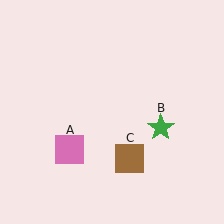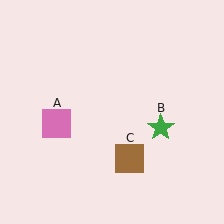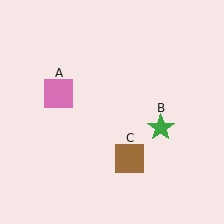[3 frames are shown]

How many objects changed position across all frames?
1 object changed position: pink square (object A).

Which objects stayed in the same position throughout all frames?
Green star (object B) and brown square (object C) remained stationary.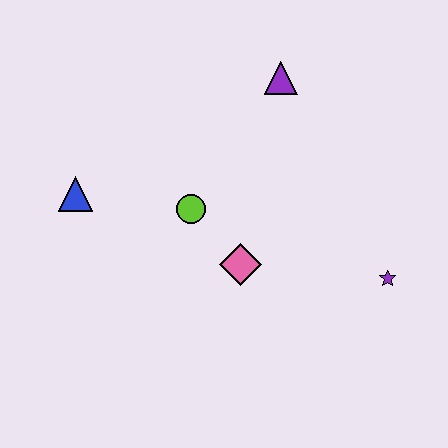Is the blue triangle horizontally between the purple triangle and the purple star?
No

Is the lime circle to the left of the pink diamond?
Yes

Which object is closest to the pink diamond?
The lime circle is closest to the pink diamond.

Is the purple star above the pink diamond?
No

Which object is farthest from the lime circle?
The purple star is farthest from the lime circle.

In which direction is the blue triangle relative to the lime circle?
The blue triangle is to the left of the lime circle.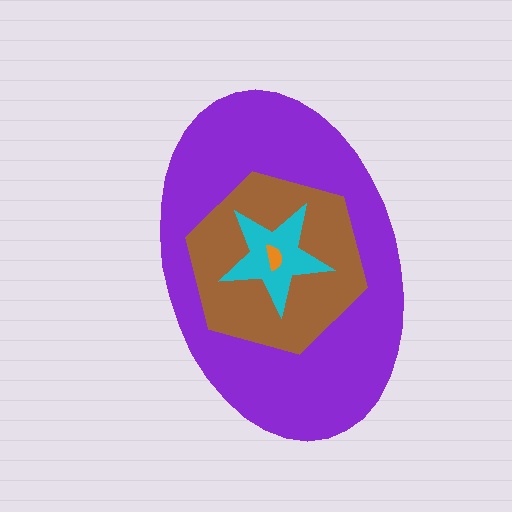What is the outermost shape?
The purple ellipse.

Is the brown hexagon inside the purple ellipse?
Yes.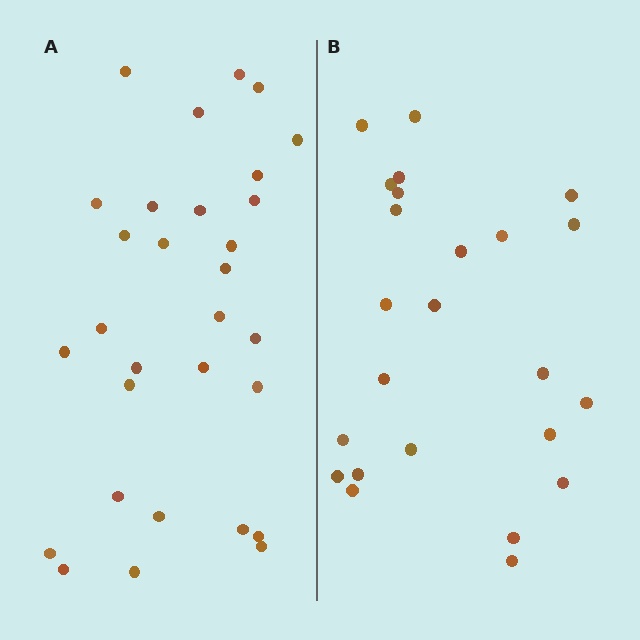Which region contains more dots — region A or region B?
Region A (the left region) has more dots.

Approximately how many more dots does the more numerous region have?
Region A has about 6 more dots than region B.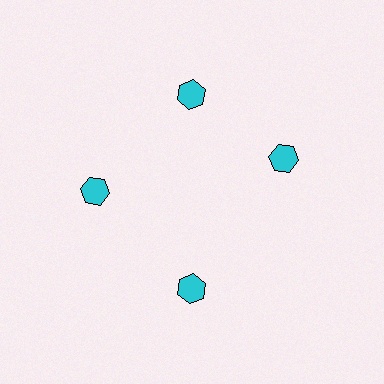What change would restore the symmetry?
The symmetry would be restored by rotating it back into even spacing with its neighbors so that all 4 hexagons sit at equal angles and equal distance from the center.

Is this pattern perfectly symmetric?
No. The 4 cyan hexagons are arranged in a ring, but one element near the 3 o'clock position is rotated out of alignment along the ring, breaking the 4-fold rotational symmetry.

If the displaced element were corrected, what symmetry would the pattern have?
It would have 4-fold rotational symmetry — the pattern would map onto itself every 90 degrees.